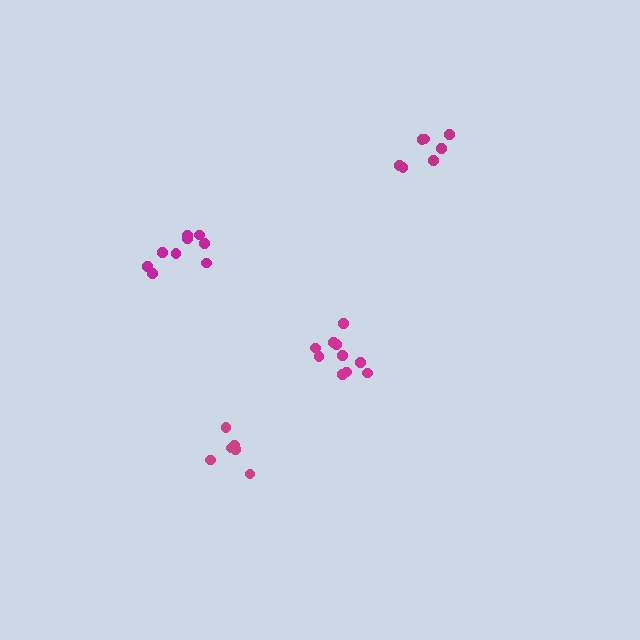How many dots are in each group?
Group 1: 10 dots, Group 2: 7 dots, Group 3: 9 dots, Group 4: 6 dots (32 total).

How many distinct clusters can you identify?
There are 4 distinct clusters.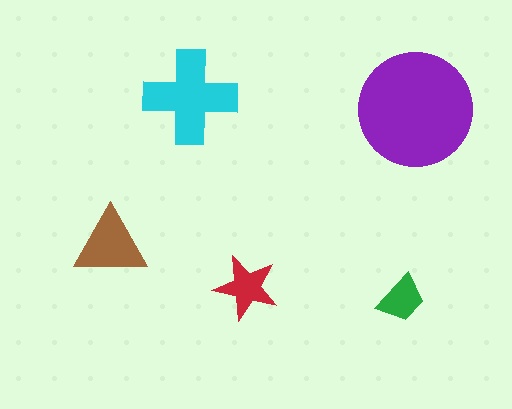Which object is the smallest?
The green trapezoid.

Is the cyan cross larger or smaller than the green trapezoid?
Larger.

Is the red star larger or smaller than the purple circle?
Smaller.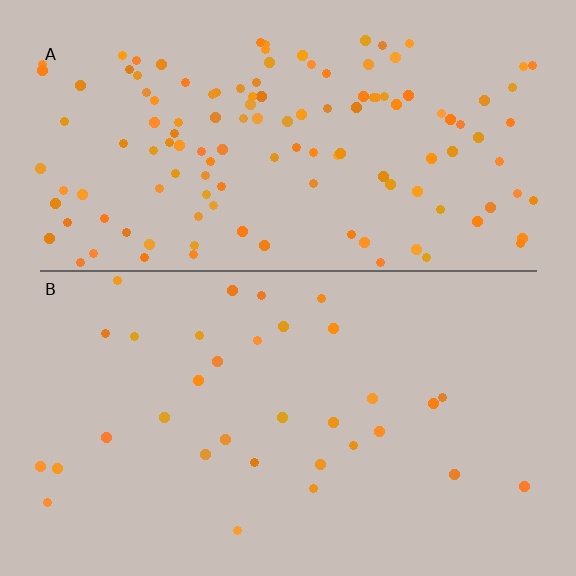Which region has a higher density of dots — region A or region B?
A (the top).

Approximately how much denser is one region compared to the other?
Approximately 4.0× — region A over region B.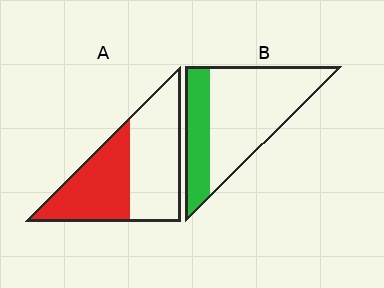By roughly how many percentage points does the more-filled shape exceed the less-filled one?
By roughly 15 percentage points (A over B).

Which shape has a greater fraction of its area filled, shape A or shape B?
Shape A.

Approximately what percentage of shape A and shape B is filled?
A is approximately 45% and B is approximately 30%.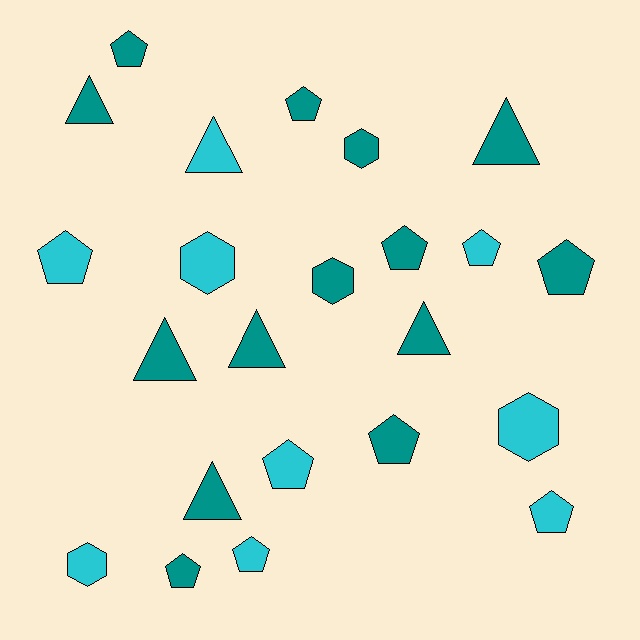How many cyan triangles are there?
There is 1 cyan triangle.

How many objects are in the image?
There are 23 objects.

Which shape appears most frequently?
Pentagon, with 11 objects.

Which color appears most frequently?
Teal, with 14 objects.